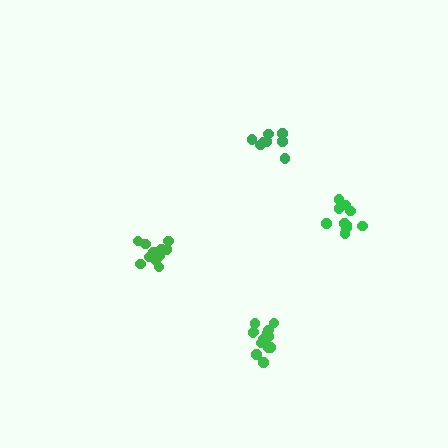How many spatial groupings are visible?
There are 4 spatial groupings.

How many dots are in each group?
Group 1: 12 dots, Group 2: 13 dots, Group 3: 8 dots, Group 4: 10 dots (43 total).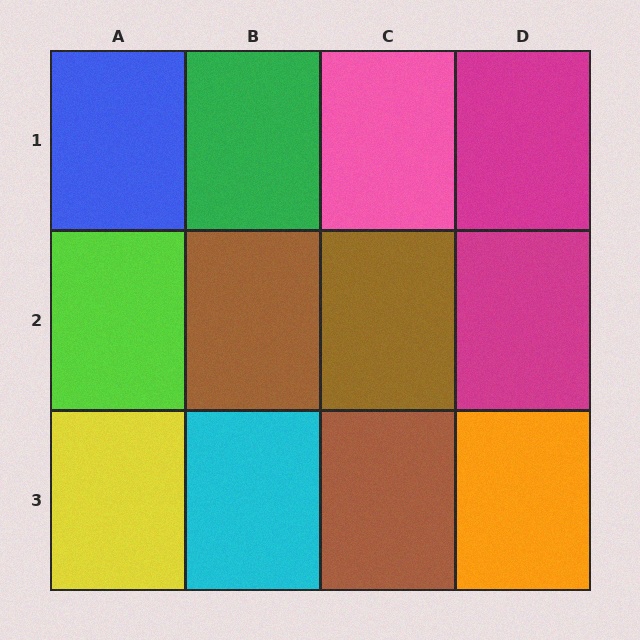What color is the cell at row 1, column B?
Green.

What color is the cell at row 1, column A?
Blue.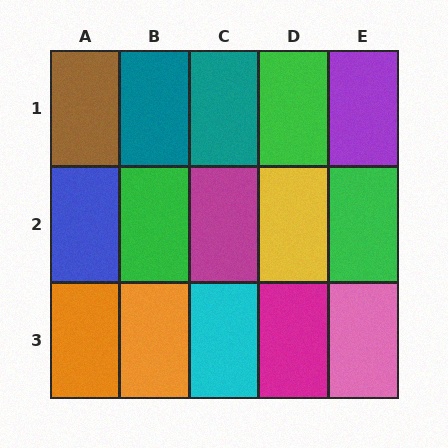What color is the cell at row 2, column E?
Green.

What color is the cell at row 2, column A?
Blue.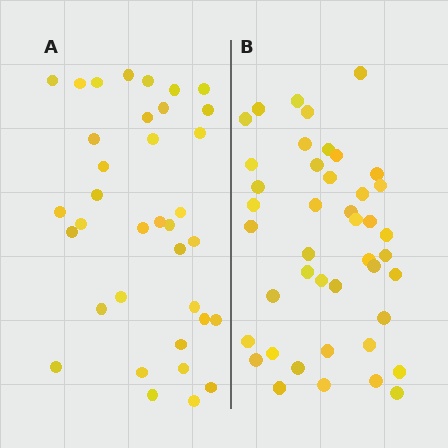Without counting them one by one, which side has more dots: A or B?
Region B (the right region) has more dots.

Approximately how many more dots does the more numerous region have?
Region B has roughly 8 or so more dots than region A.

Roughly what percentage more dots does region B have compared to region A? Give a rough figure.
About 20% more.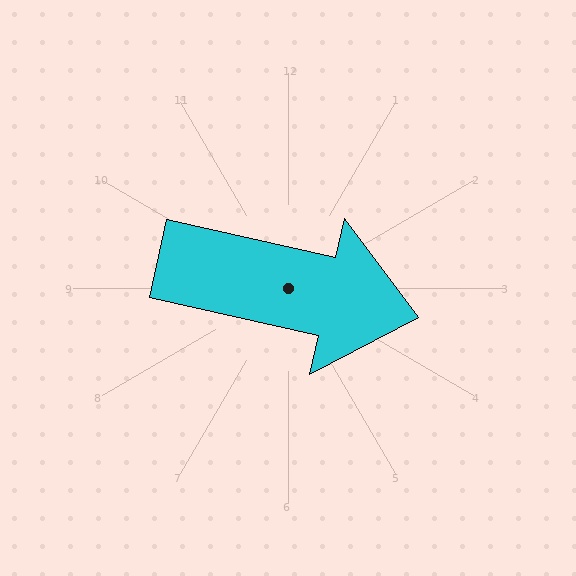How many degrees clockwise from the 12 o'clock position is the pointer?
Approximately 103 degrees.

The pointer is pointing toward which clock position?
Roughly 3 o'clock.